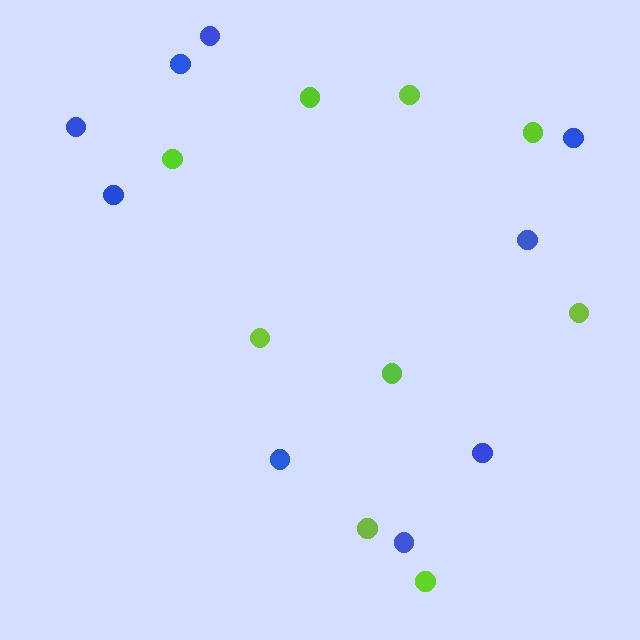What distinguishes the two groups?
There are 2 groups: one group of blue circles (9) and one group of lime circles (9).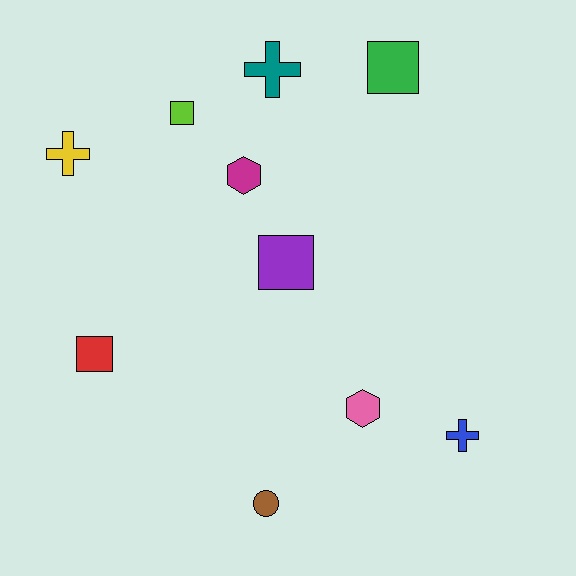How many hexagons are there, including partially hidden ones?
There are 2 hexagons.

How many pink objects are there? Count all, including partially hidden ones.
There is 1 pink object.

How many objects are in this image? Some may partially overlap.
There are 10 objects.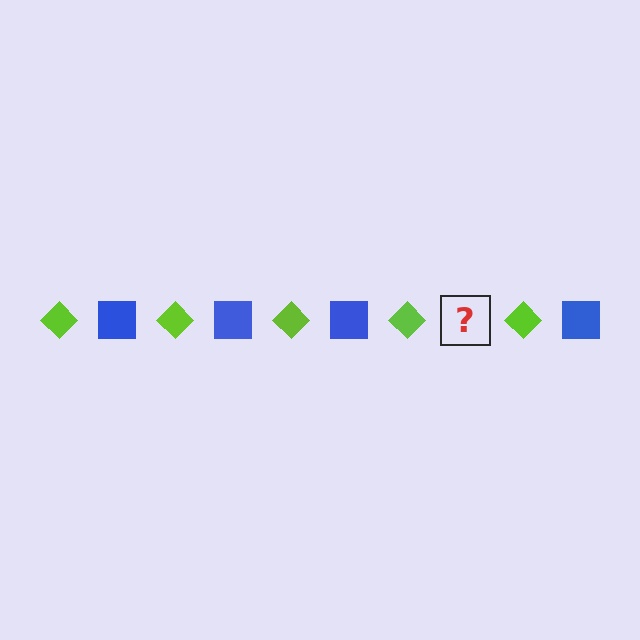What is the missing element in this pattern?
The missing element is a blue square.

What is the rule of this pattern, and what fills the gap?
The rule is that the pattern alternates between lime diamond and blue square. The gap should be filled with a blue square.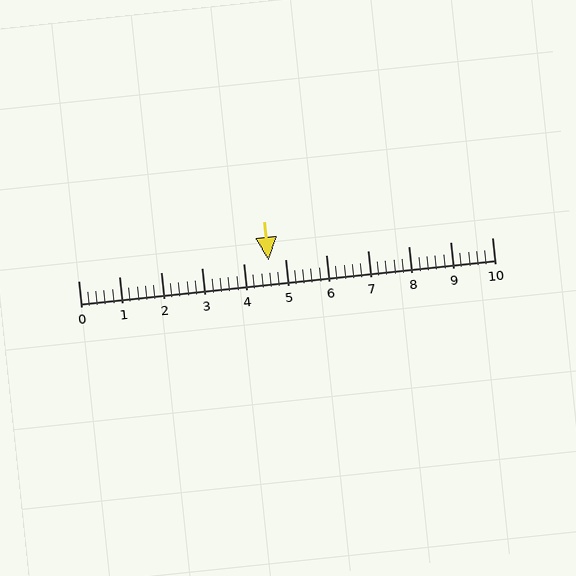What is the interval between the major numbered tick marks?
The major tick marks are spaced 1 units apart.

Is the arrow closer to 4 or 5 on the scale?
The arrow is closer to 5.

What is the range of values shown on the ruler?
The ruler shows values from 0 to 10.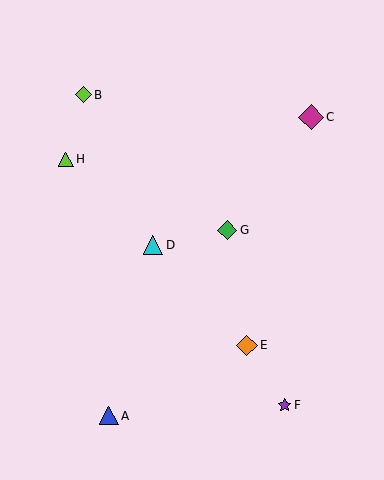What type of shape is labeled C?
Shape C is a magenta diamond.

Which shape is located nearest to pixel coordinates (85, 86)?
The lime diamond (labeled B) at (84, 95) is nearest to that location.